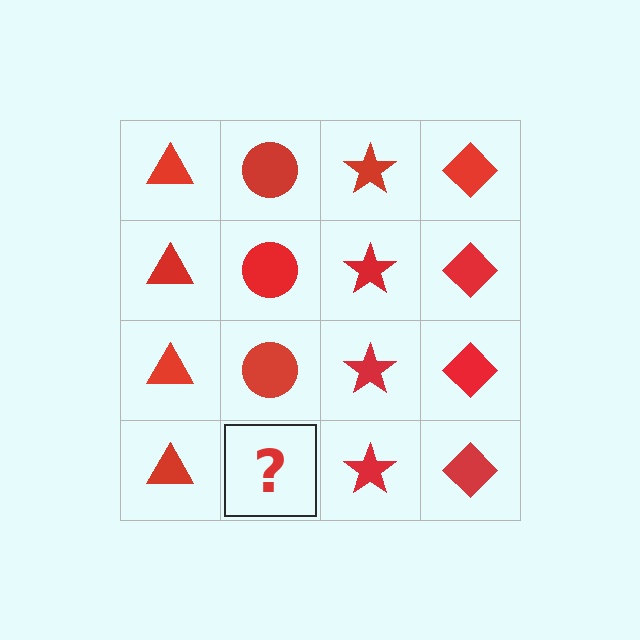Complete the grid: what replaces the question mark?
The question mark should be replaced with a red circle.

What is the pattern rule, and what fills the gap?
The rule is that each column has a consistent shape. The gap should be filled with a red circle.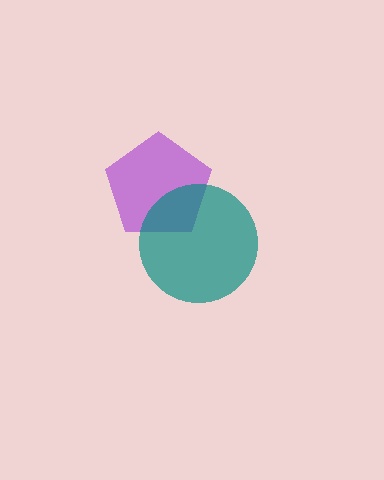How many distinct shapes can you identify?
There are 2 distinct shapes: a purple pentagon, a teal circle.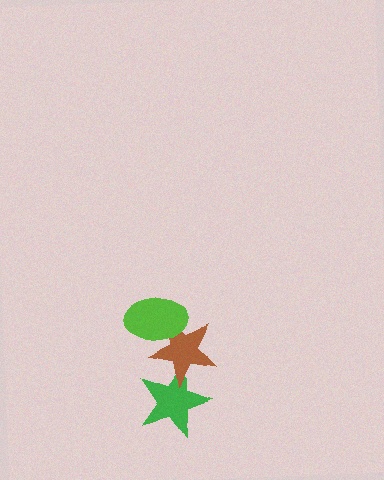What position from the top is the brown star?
The brown star is 2nd from the top.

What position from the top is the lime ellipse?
The lime ellipse is 1st from the top.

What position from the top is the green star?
The green star is 3rd from the top.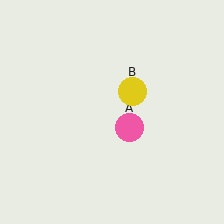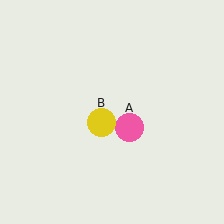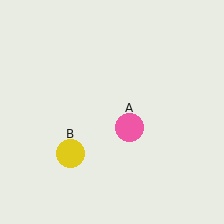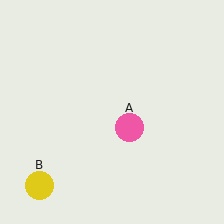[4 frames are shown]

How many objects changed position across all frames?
1 object changed position: yellow circle (object B).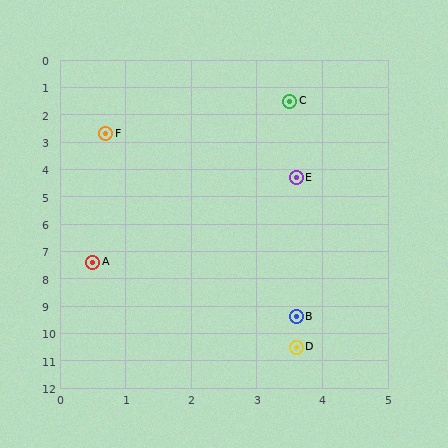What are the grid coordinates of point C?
Point C is at approximately (3.5, 1.5).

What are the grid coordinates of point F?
Point F is at approximately (0.7, 2.7).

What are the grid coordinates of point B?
Point B is at approximately (3.6, 9.4).